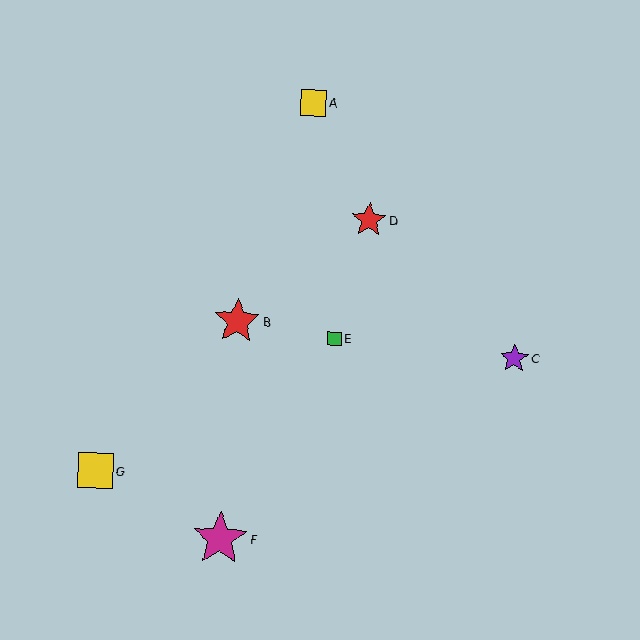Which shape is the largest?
The magenta star (labeled F) is the largest.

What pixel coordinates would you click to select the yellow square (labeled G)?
Click at (95, 471) to select the yellow square G.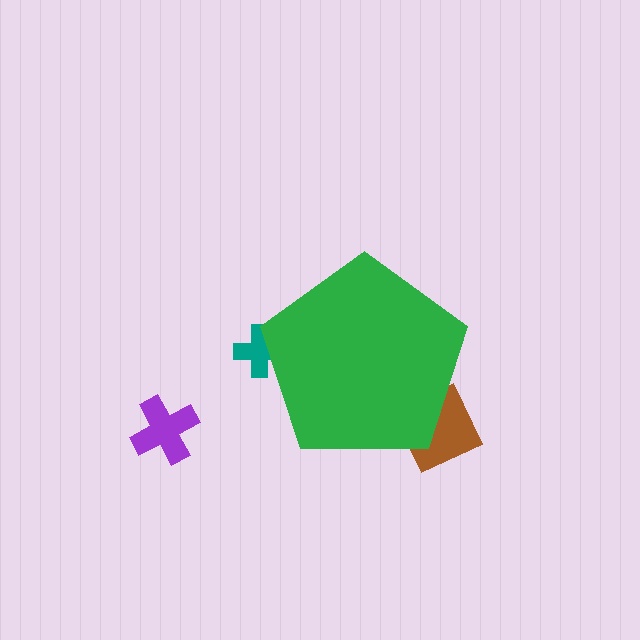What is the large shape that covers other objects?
A green pentagon.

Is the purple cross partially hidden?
No, the purple cross is fully visible.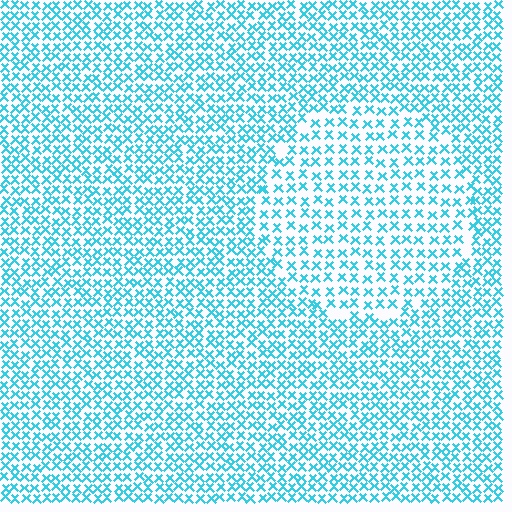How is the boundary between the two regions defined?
The boundary is defined by a change in element density (approximately 1.6x ratio). All elements are the same color, size, and shape.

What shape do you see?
I see a circle.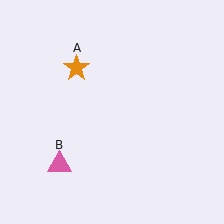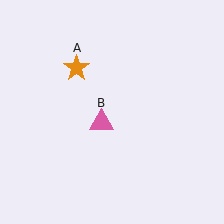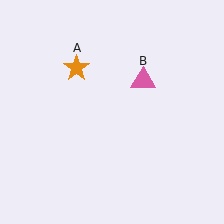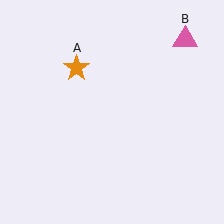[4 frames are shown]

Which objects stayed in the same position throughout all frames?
Orange star (object A) remained stationary.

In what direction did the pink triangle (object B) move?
The pink triangle (object B) moved up and to the right.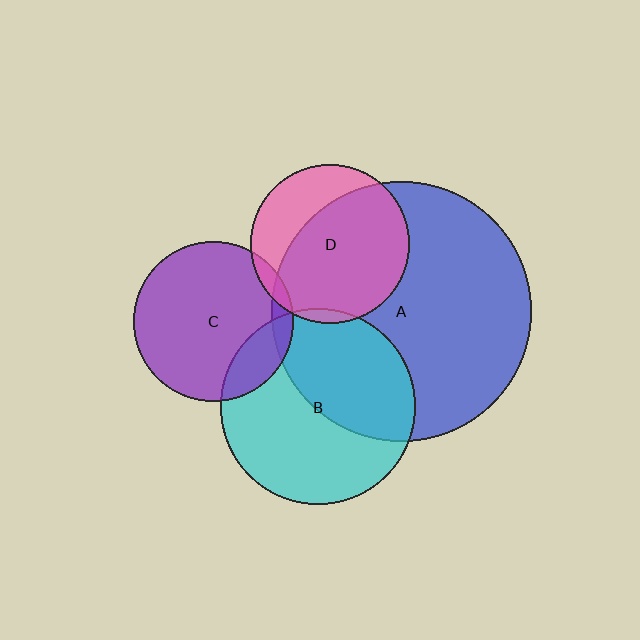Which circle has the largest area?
Circle A (blue).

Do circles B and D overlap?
Yes.